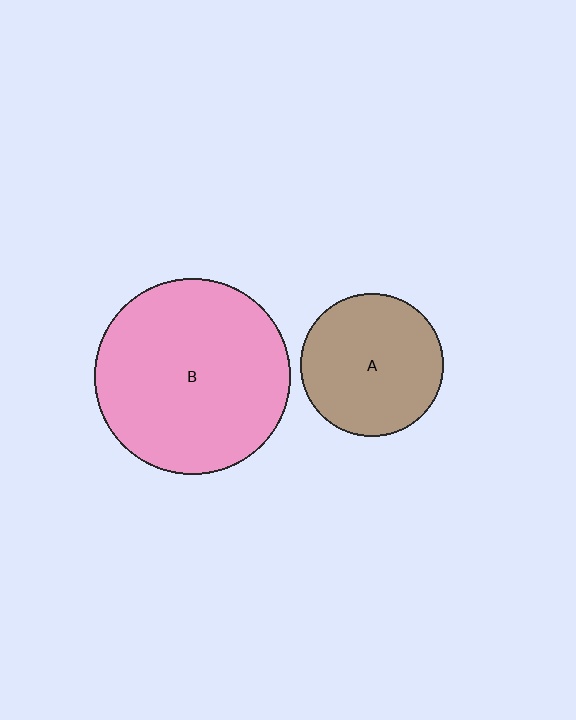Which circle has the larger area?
Circle B (pink).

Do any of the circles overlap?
No, none of the circles overlap.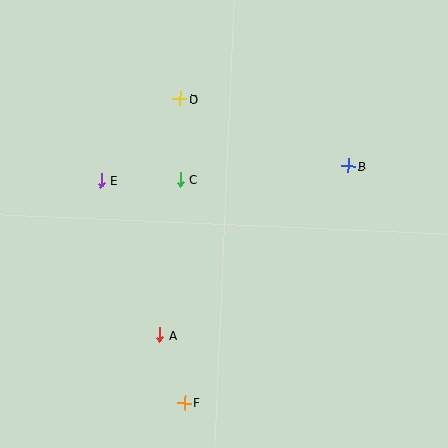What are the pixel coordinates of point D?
Point D is at (180, 99).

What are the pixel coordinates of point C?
Point C is at (180, 179).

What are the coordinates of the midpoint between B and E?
The midpoint between B and E is at (225, 173).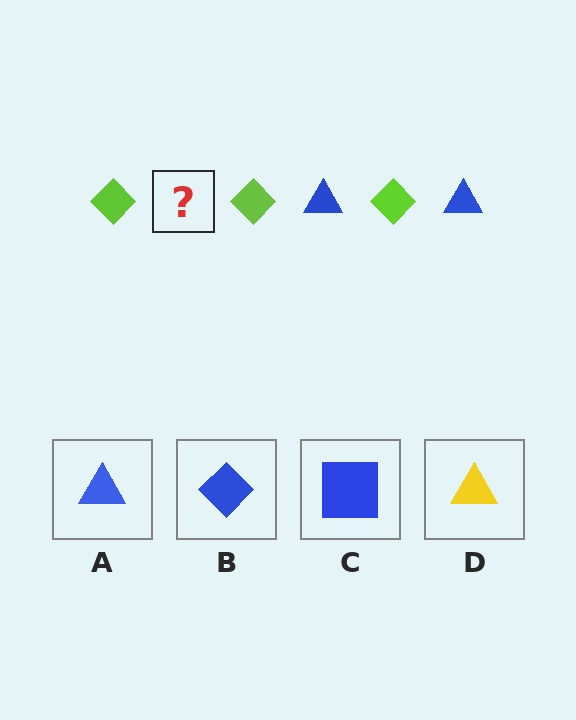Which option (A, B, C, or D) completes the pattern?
A.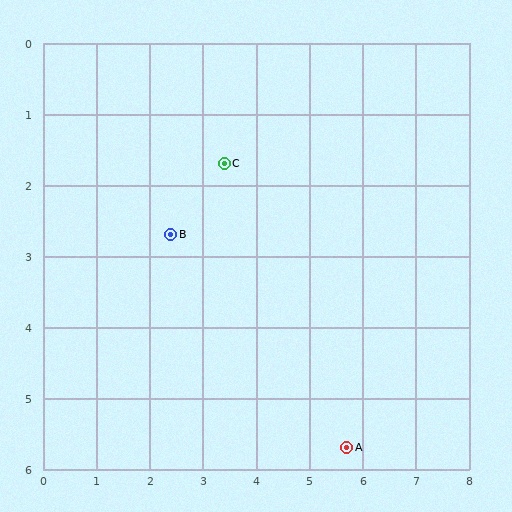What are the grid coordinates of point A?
Point A is at approximately (5.7, 5.7).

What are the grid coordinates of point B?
Point B is at approximately (2.4, 2.7).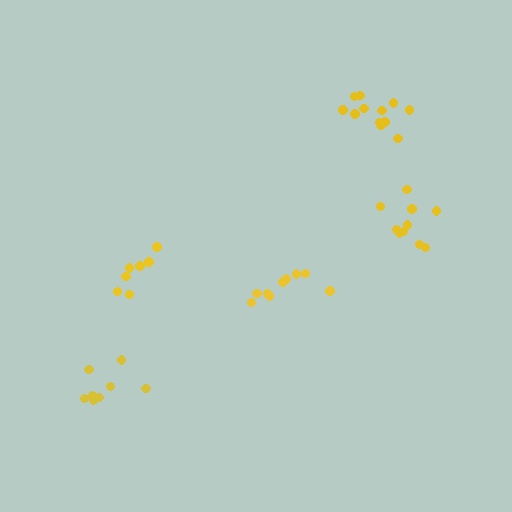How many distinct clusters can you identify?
There are 5 distinct clusters.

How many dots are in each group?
Group 1: 10 dots, Group 2: 12 dots, Group 3: 7 dots, Group 4: 8 dots, Group 5: 10 dots (47 total).